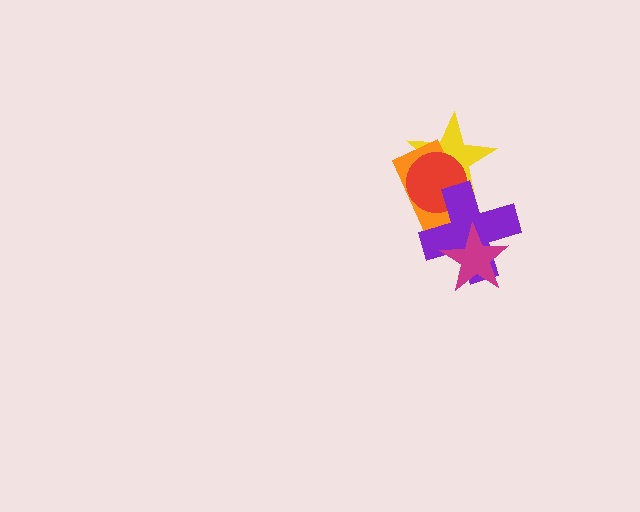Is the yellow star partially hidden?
Yes, it is partially covered by another shape.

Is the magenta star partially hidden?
No, no other shape covers it.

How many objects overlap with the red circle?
3 objects overlap with the red circle.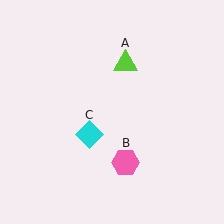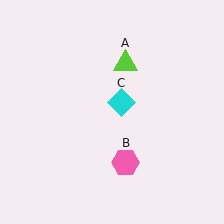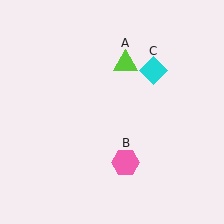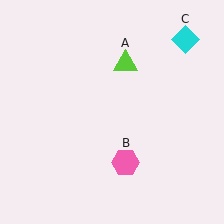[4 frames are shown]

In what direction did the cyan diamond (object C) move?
The cyan diamond (object C) moved up and to the right.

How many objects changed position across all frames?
1 object changed position: cyan diamond (object C).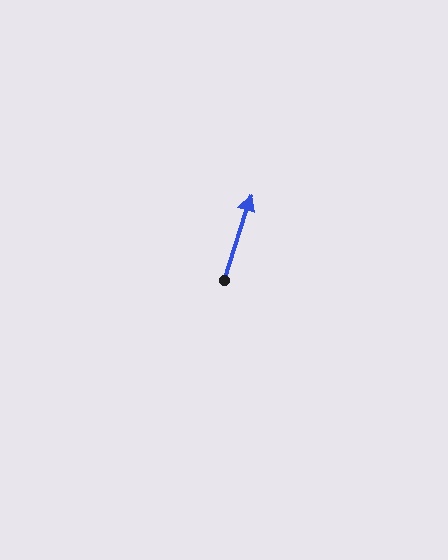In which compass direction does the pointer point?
North.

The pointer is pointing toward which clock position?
Roughly 1 o'clock.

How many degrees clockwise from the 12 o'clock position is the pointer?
Approximately 18 degrees.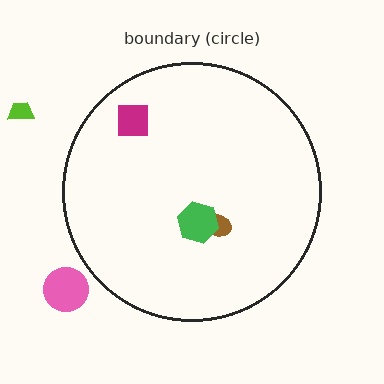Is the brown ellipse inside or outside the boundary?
Inside.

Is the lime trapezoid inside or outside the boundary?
Outside.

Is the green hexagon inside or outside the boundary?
Inside.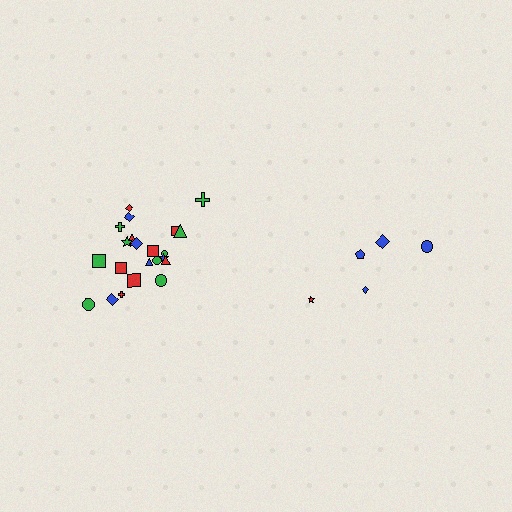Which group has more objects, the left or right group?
The left group.